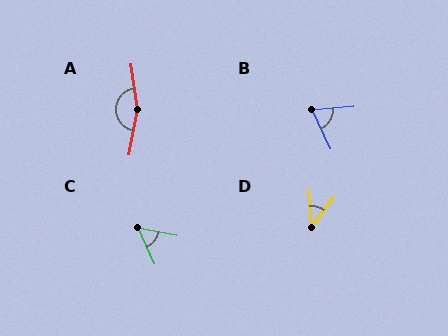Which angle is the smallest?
D, at approximately 40 degrees.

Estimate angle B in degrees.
Approximately 70 degrees.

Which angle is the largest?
A, at approximately 161 degrees.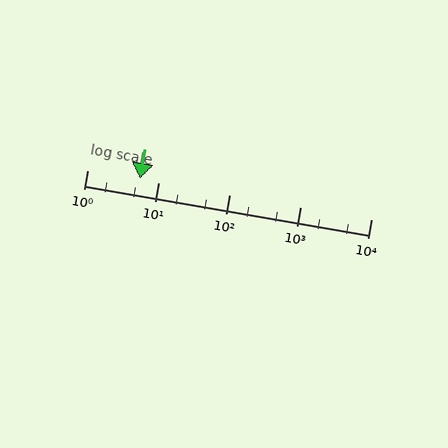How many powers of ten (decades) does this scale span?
The scale spans 4 decades, from 1 to 10000.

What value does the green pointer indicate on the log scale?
The pointer indicates approximately 5.6.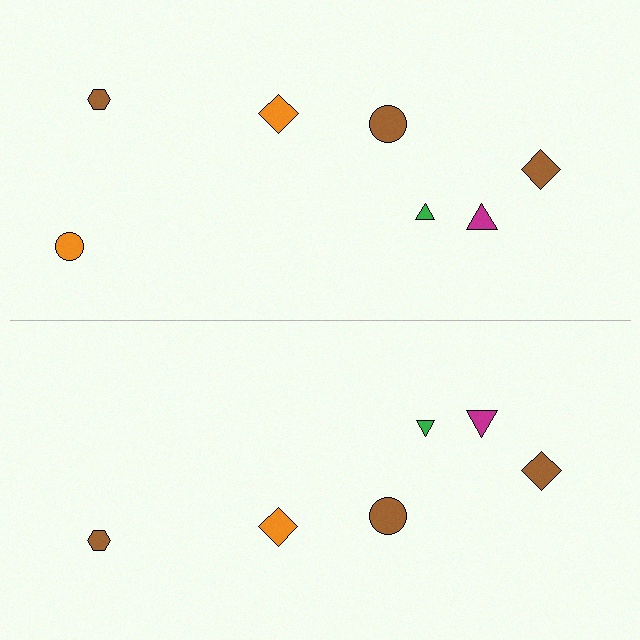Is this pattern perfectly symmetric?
No, the pattern is not perfectly symmetric. A orange circle is missing from the bottom side.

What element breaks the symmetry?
A orange circle is missing from the bottom side.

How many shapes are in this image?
There are 13 shapes in this image.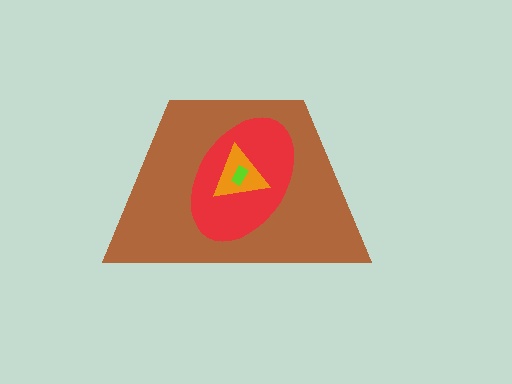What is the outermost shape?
The brown trapezoid.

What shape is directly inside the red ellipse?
The orange triangle.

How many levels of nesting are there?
4.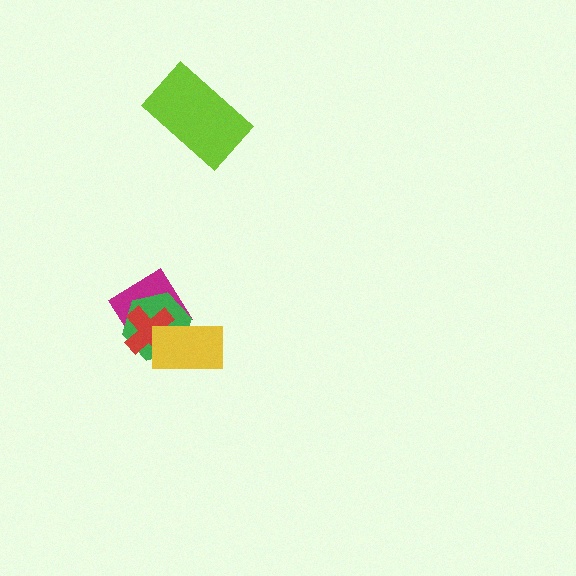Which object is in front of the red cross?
The yellow rectangle is in front of the red cross.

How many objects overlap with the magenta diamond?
3 objects overlap with the magenta diamond.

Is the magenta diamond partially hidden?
Yes, it is partially covered by another shape.